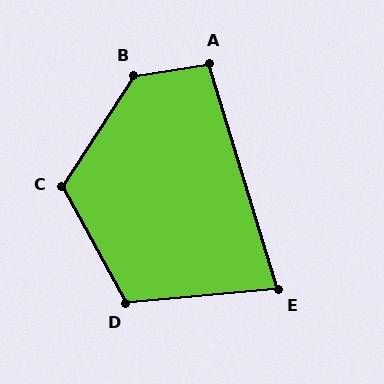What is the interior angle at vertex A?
Approximately 97 degrees (obtuse).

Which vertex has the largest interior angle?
B, at approximately 132 degrees.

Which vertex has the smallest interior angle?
E, at approximately 79 degrees.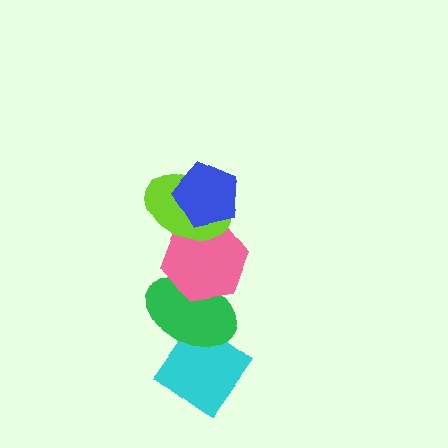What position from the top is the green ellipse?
The green ellipse is 4th from the top.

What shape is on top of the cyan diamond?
The green ellipse is on top of the cyan diamond.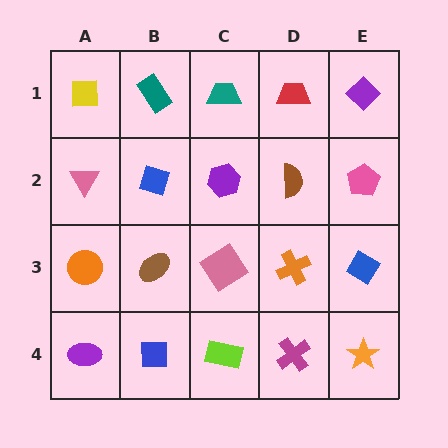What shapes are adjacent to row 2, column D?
A red trapezoid (row 1, column D), an orange cross (row 3, column D), a purple hexagon (row 2, column C), a pink pentagon (row 2, column E).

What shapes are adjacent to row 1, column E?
A pink pentagon (row 2, column E), a red trapezoid (row 1, column D).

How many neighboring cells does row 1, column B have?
3.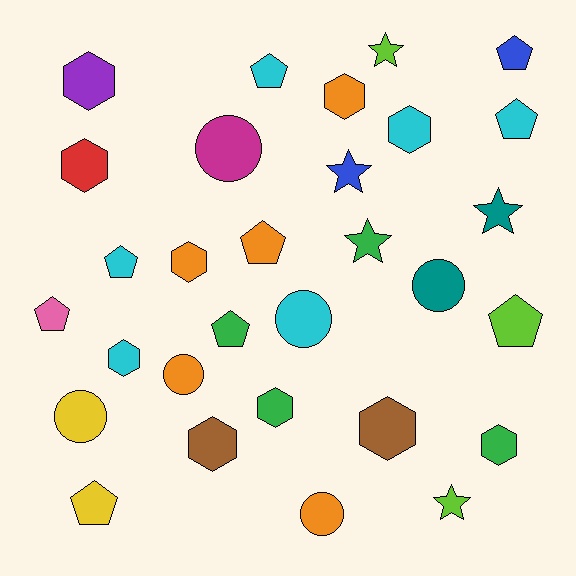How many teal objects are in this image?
There are 2 teal objects.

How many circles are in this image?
There are 6 circles.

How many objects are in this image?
There are 30 objects.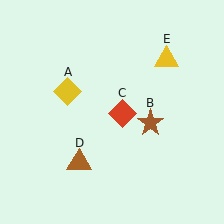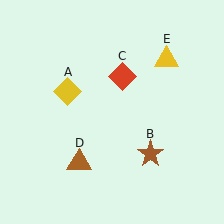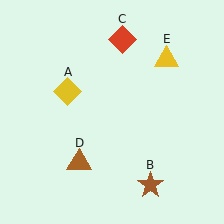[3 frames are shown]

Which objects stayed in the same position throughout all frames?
Yellow diamond (object A) and brown triangle (object D) and yellow triangle (object E) remained stationary.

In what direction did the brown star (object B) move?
The brown star (object B) moved down.